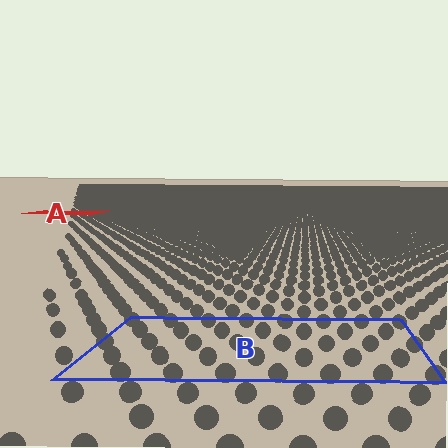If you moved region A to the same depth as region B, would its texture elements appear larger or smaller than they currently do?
They would appear larger. At a closer depth, the same texture elements are projected at a bigger on-screen size.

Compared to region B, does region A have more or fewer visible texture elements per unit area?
Region A has more texture elements per unit area — they are packed more densely because it is farther away.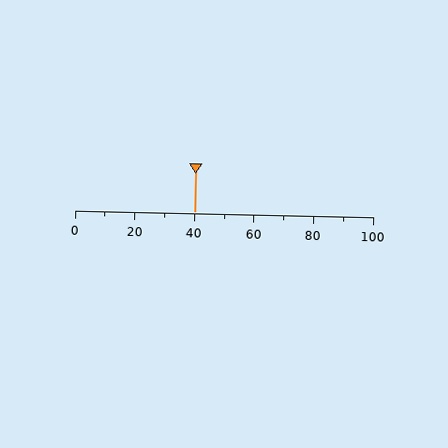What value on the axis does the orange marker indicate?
The marker indicates approximately 40.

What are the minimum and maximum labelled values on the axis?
The axis runs from 0 to 100.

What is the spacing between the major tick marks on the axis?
The major ticks are spaced 20 apart.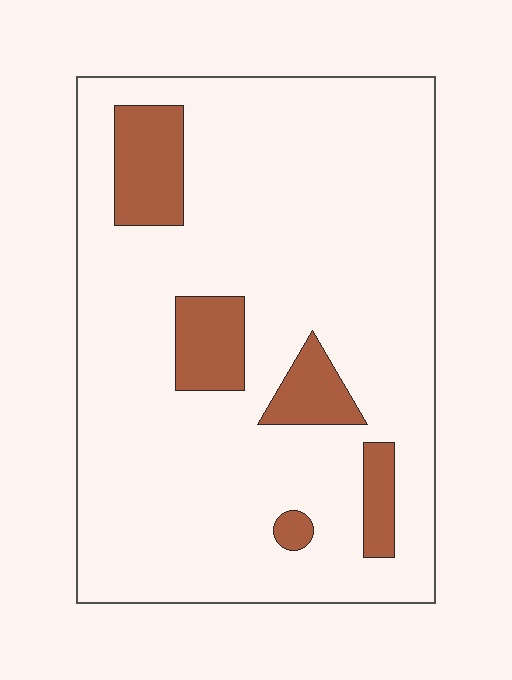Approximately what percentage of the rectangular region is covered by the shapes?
Approximately 15%.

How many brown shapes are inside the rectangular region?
5.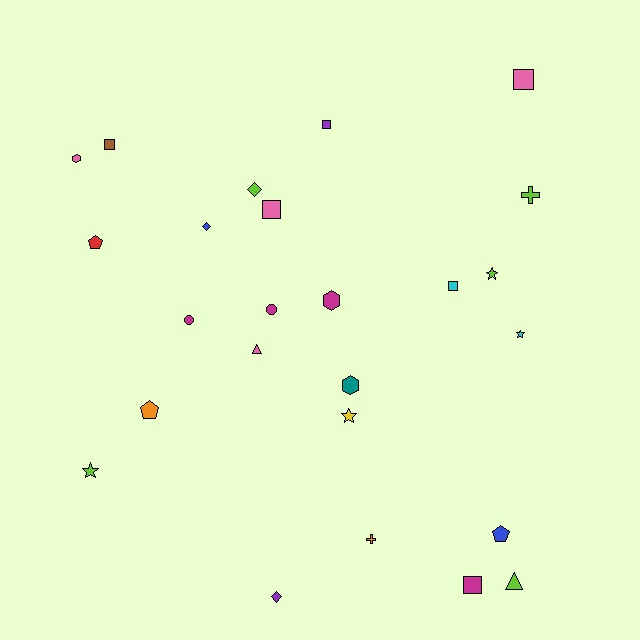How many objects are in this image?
There are 25 objects.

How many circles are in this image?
There are 2 circles.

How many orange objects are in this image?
There are 2 orange objects.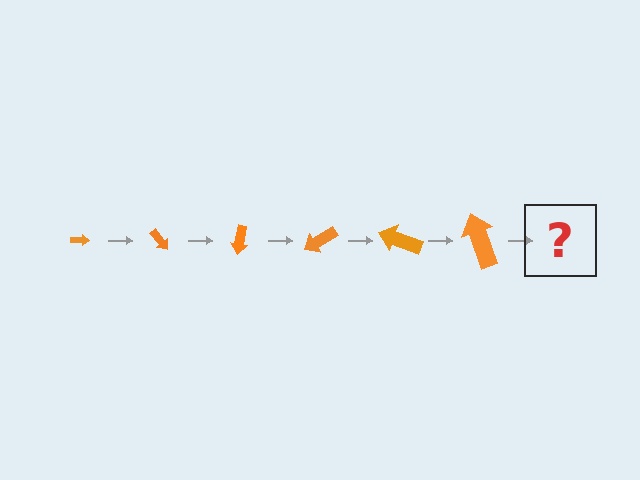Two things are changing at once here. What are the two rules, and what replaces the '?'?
The two rules are that the arrow grows larger each step and it rotates 50 degrees each step. The '?' should be an arrow, larger than the previous one and rotated 300 degrees from the start.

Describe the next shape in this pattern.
It should be an arrow, larger than the previous one and rotated 300 degrees from the start.